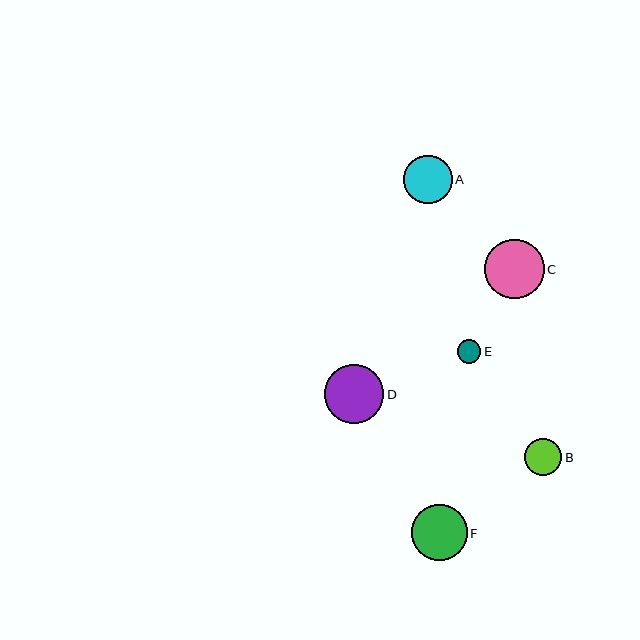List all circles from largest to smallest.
From largest to smallest: C, D, F, A, B, E.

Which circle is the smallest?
Circle E is the smallest with a size of approximately 24 pixels.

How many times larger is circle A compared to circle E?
Circle A is approximately 2.1 times the size of circle E.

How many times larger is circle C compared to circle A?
Circle C is approximately 1.2 times the size of circle A.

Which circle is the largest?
Circle C is the largest with a size of approximately 60 pixels.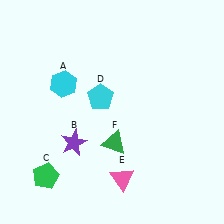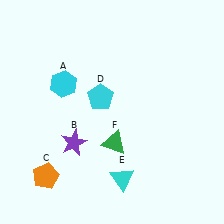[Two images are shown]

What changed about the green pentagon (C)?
In Image 1, C is green. In Image 2, it changed to orange.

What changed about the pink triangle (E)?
In Image 1, E is pink. In Image 2, it changed to cyan.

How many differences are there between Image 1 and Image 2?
There are 2 differences between the two images.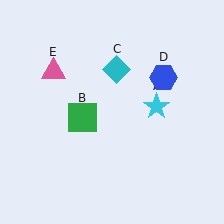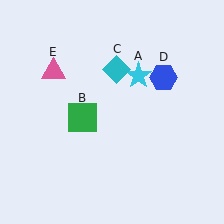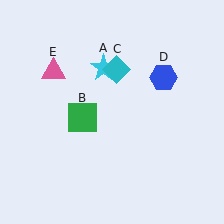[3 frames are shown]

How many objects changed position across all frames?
1 object changed position: cyan star (object A).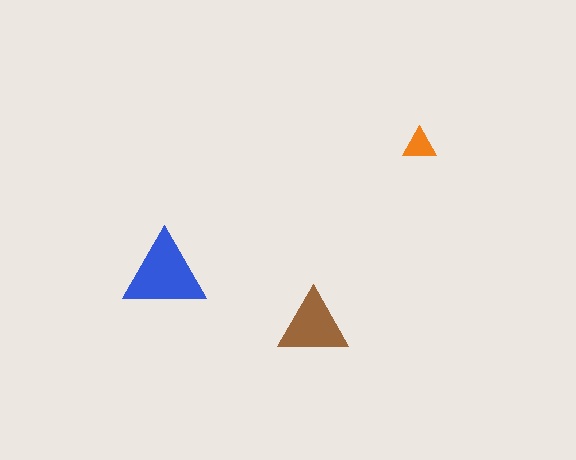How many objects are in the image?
There are 3 objects in the image.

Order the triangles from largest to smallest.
the blue one, the brown one, the orange one.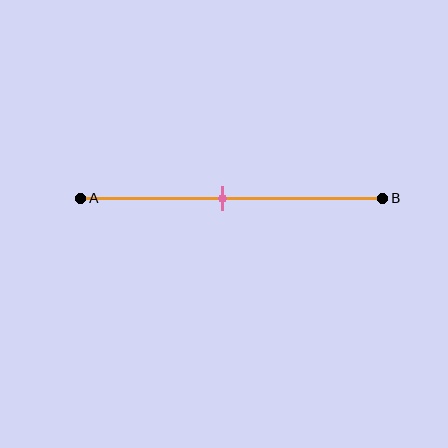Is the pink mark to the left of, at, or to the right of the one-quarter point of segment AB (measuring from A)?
The pink mark is to the right of the one-quarter point of segment AB.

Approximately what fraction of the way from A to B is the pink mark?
The pink mark is approximately 45% of the way from A to B.